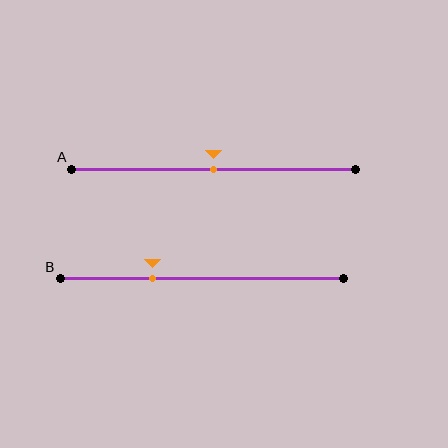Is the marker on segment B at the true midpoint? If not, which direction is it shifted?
No, the marker on segment B is shifted to the left by about 17% of the segment length.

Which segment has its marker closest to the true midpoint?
Segment A has its marker closest to the true midpoint.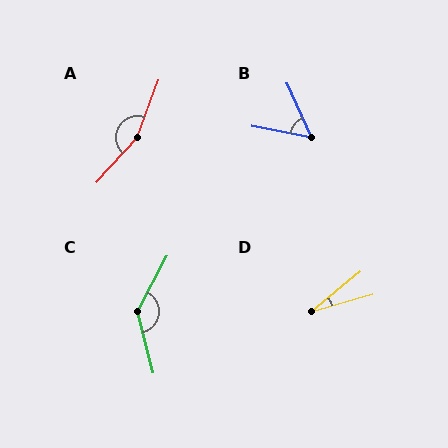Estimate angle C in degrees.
Approximately 139 degrees.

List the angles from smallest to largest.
D (23°), B (55°), C (139°), A (159°).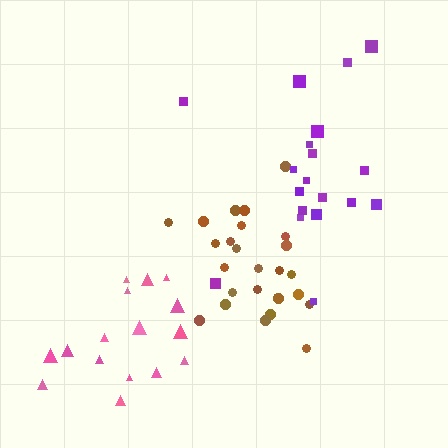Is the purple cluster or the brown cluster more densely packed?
Brown.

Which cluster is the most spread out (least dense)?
Purple.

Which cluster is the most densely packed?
Brown.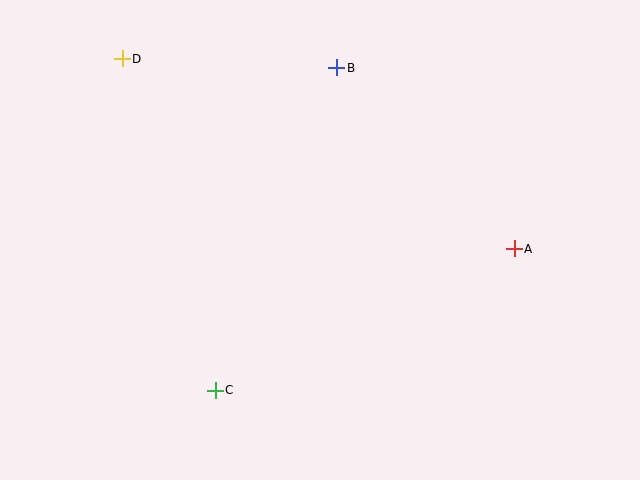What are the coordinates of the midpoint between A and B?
The midpoint between A and B is at (425, 158).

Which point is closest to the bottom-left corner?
Point C is closest to the bottom-left corner.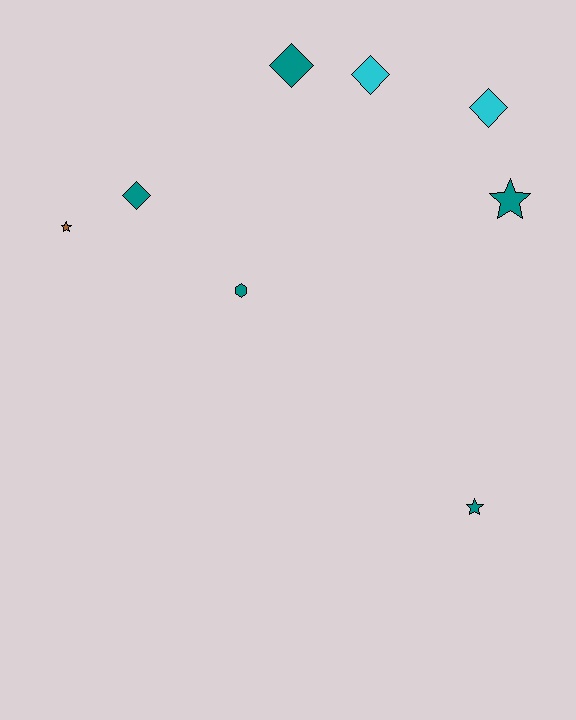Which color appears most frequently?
Teal, with 5 objects.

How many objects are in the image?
There are 8 objects.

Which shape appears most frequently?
Diamond, with 4 objects.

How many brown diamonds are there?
There are no brown diamonds.